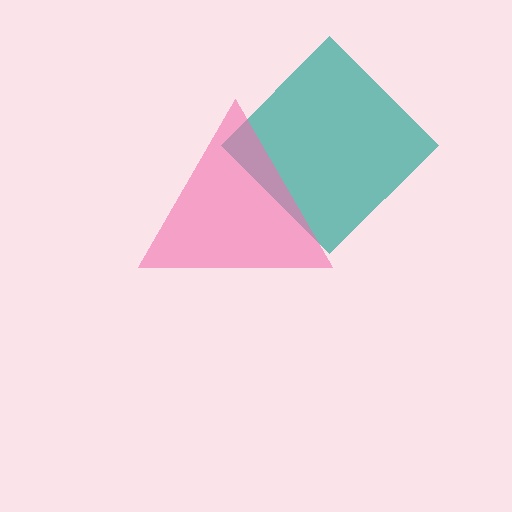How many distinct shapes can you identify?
There are 2 distinct shapes: a teal diamond, a pink triangle.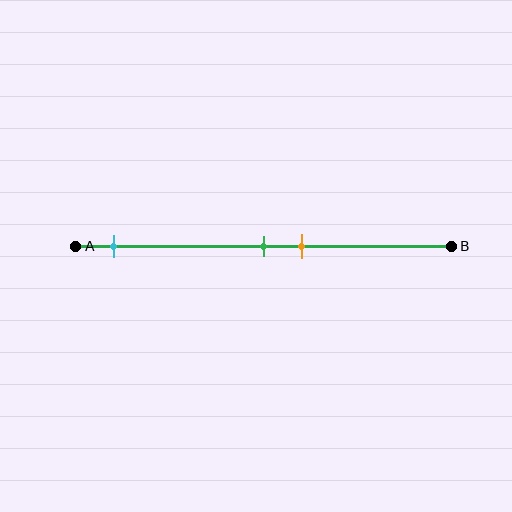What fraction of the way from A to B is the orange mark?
The orange mark is approximately 60% (0.6) of the way from A to B.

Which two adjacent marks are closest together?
The green and orange marks are the closest adjacent pair.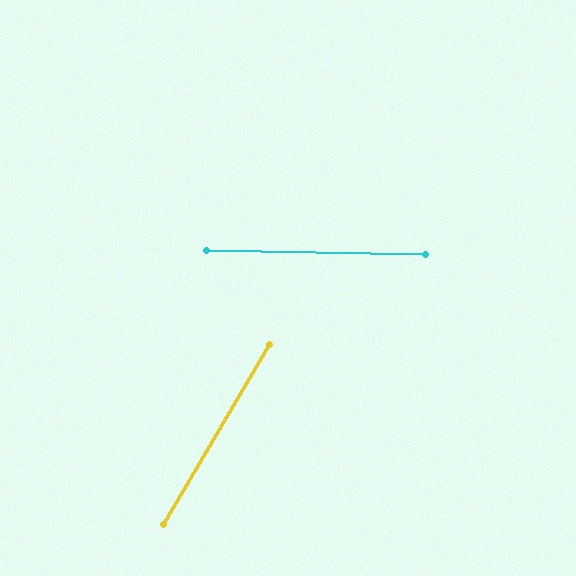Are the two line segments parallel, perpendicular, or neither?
Neither parallel nor perpendicular — they differ by about 60°.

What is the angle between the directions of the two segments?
Approximately 60 degrees.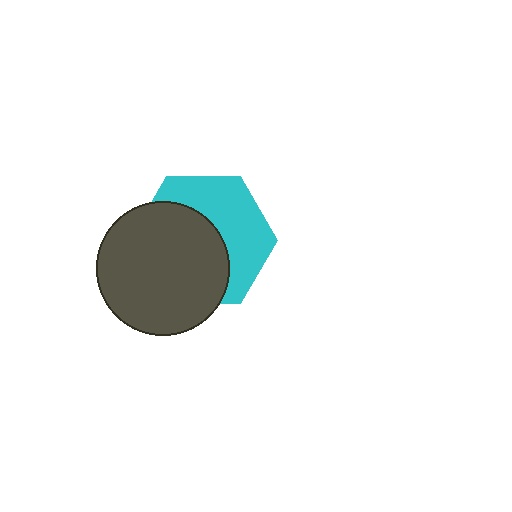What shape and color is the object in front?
The object in front is a dark gray circle.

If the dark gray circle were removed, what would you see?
You would see the complete cyan hexagon.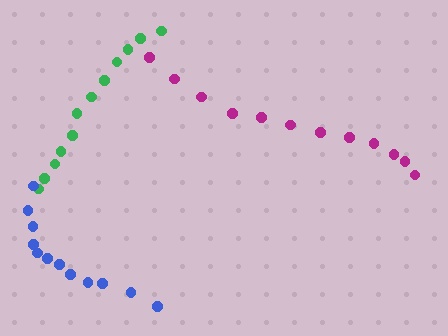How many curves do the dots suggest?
There are 3 distinct paths.